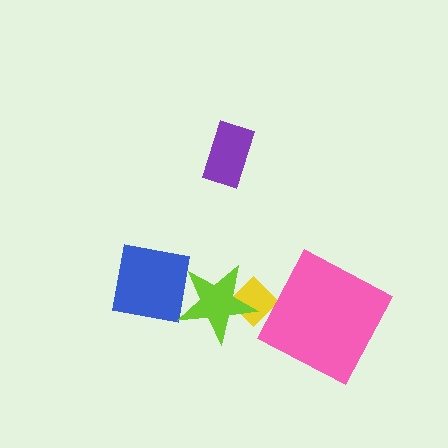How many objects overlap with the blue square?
1 object overlaps with the blue square.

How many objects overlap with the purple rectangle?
0 objects overlap with the purple rectangle.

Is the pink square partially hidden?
No, no other shape covers it.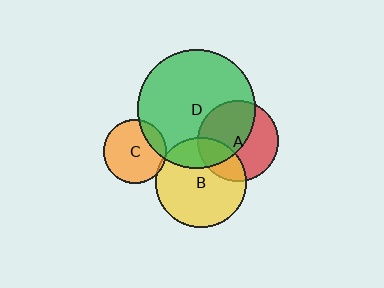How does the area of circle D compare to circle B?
Approximately 1.7 times.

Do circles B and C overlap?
Yes.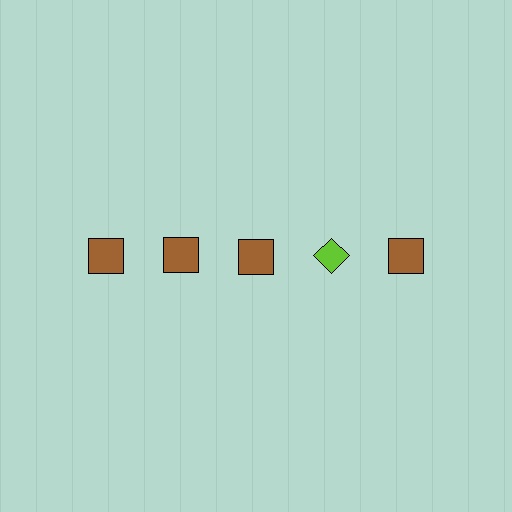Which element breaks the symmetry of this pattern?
The lime diamond in the top row, second from right column breaks the symmetry. All other shapes are brown squares.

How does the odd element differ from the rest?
It differs in both color (lime instead of brown) and shape (diamond instead of square).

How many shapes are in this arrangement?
There are 5 shapes arranged in a grid pattern.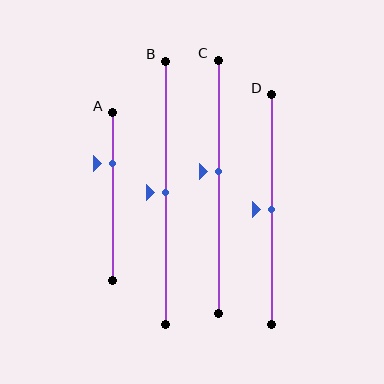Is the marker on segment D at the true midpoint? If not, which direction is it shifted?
Yes, the marker on segment D is at the true midpoint.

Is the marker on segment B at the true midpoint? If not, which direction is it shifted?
Yes, the marker on segment B is at the true midpoint.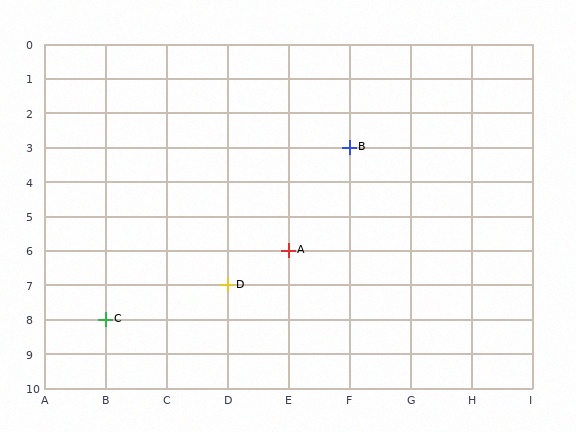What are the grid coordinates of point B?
Point B is at grid coordinates (F, 3).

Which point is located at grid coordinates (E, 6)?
Point A is at (E, 6).